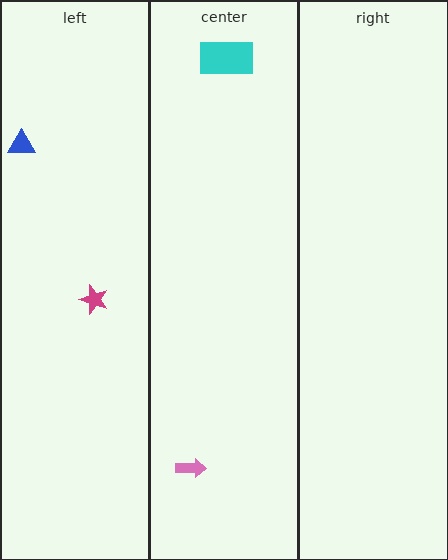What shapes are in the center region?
The pink arrow, the cyan rectangle.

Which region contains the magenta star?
The left region.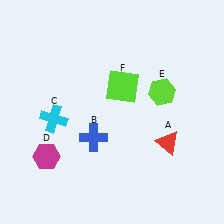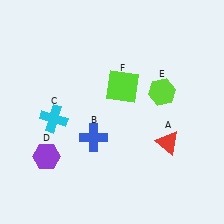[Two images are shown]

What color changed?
The hexagon (D) changed from magenta in Image 1 to purple in Image 2.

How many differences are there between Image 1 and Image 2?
There is 1 difference between the two images.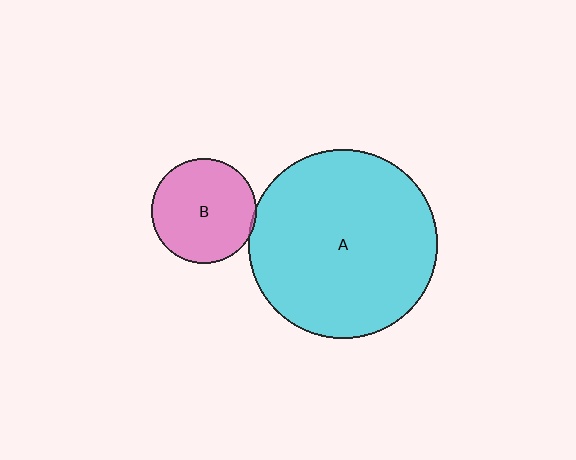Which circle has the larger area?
Circle A (cyan).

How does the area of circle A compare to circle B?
Approximately 3.2 times.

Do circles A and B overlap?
Yes.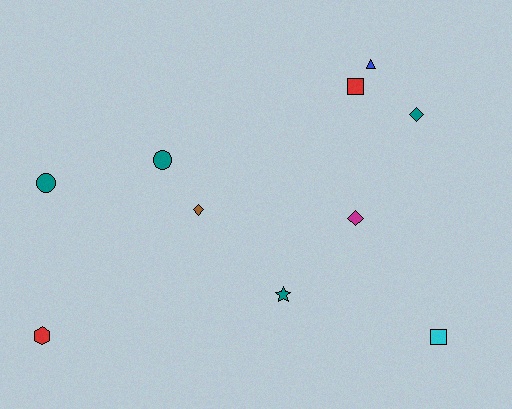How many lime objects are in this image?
There are no lime objects.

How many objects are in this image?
There are 10 objects.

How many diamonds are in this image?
There are 3 diamonds.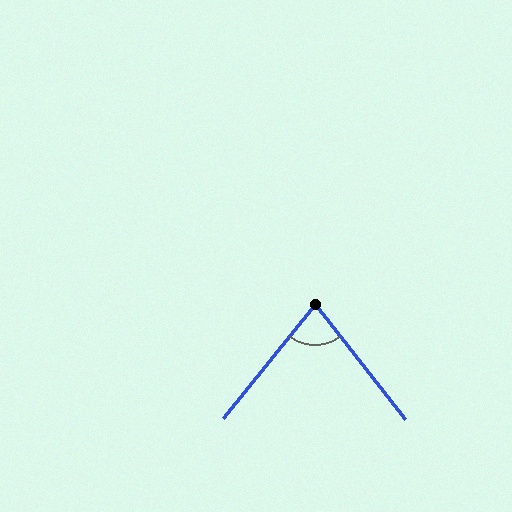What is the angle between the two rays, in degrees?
Approximately 77 degrees.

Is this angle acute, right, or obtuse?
It is acute.